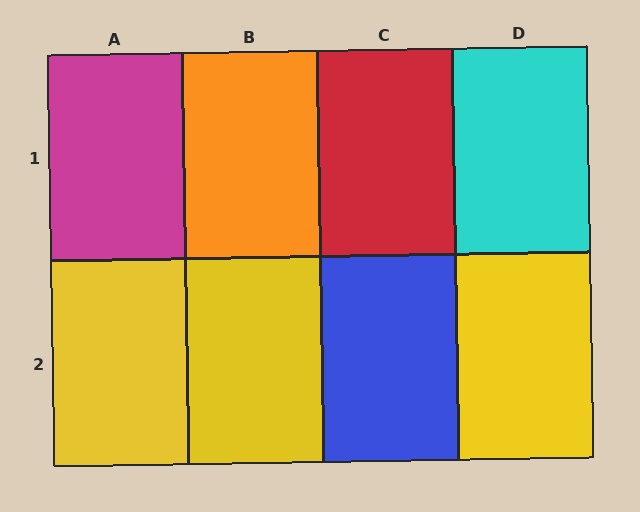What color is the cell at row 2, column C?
Blue.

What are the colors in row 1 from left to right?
Magenta, orange, red, cyan.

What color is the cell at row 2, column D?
Yellow.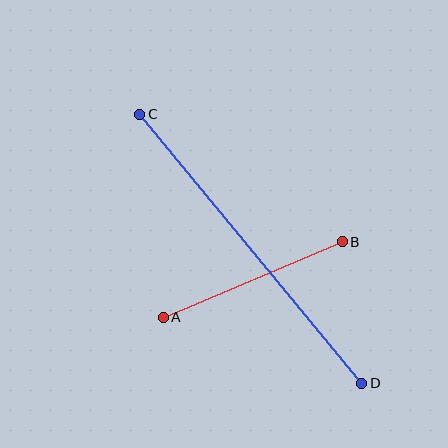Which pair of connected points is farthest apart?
Points C and D are farthest apart.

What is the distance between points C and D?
The distance is approximately 349 pixels.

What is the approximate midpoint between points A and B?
The midpoint is at approximately (253, 280) pixels.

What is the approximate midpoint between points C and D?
The midpoint is at approximately (251, 249) pixels.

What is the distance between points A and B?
The distance is approximately 194 pixels.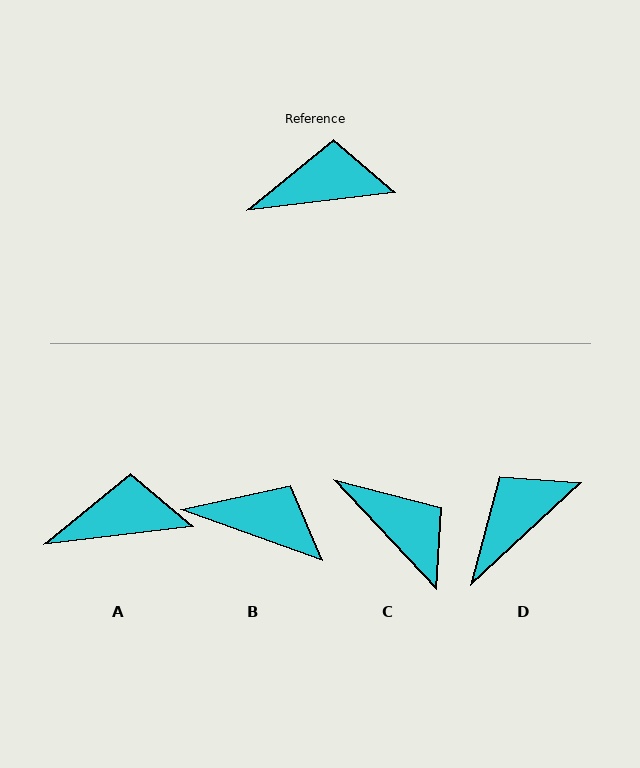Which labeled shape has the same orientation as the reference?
A.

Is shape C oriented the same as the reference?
No, it is off by about 54 degrees.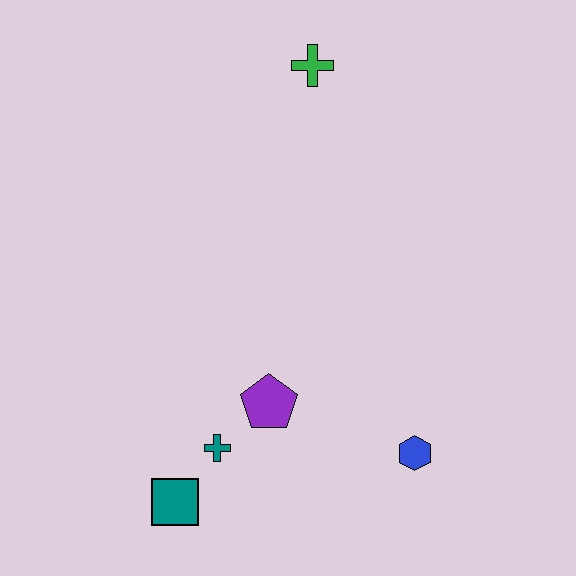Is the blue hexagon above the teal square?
Yes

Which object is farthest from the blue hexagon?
The green cross is farthest from the blue hexagon.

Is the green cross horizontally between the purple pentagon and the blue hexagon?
Yes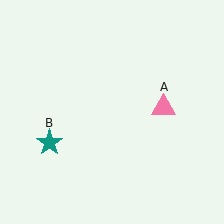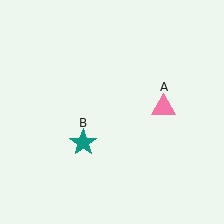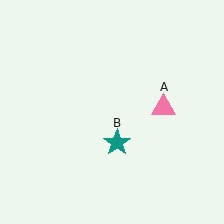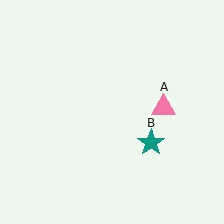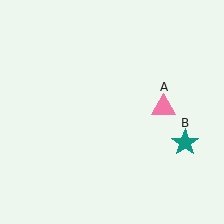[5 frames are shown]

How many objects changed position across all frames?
1 object changed position: teal star (object B).